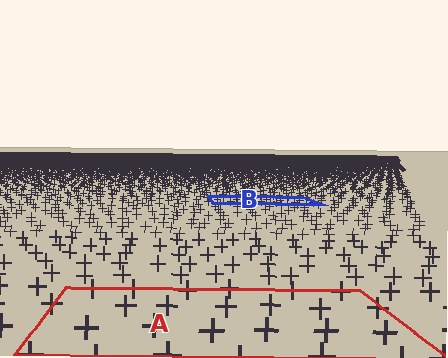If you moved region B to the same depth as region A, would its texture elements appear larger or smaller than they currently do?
They would appear larger. At a closer depth, the same texture elements are projected at a bigger on-screen size.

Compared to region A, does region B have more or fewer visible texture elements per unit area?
Region B has more texture elements per unit area — they are packed more densely because it is farther away.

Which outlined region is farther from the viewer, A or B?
Region B is farther from the viewer — the texture elements inside it appear smaller and more densely packed.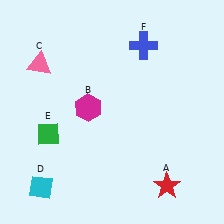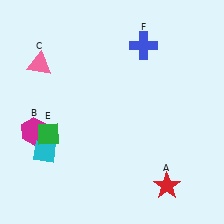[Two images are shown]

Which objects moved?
The objects that moved are: the magenta hexagon (B), the cyan diamond (D).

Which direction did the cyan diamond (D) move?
The cyan diamond (D) moved up.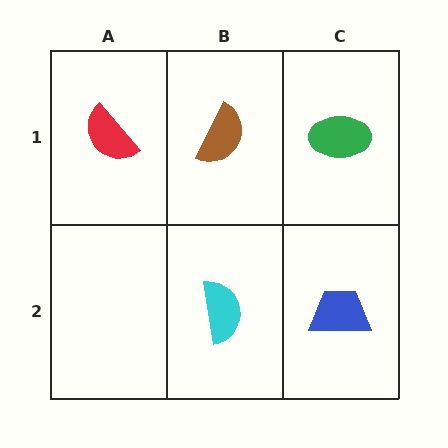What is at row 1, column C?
A green ellipse.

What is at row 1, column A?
A red semicircle.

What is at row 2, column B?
A cyan semicircle.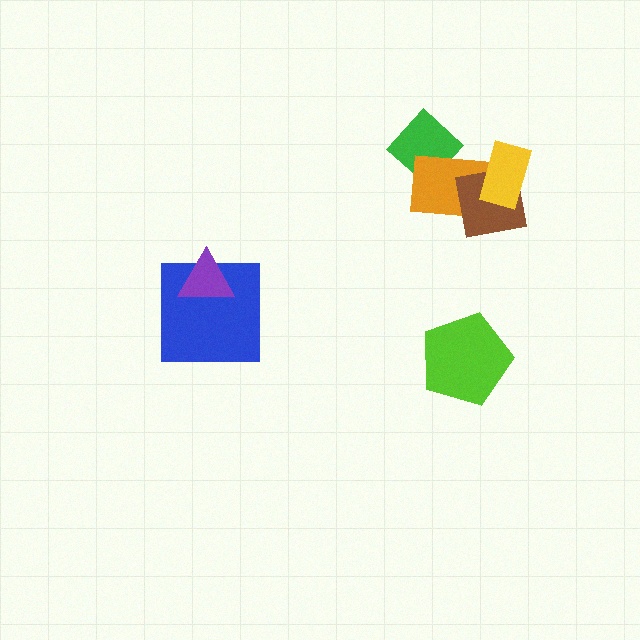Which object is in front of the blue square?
The purple triangle is in front of the blue square.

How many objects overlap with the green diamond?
1 object overlaps with the green diamond.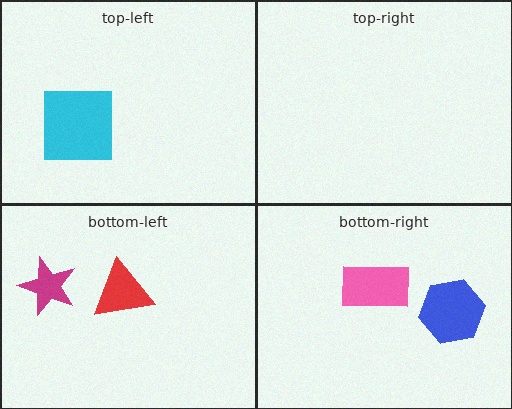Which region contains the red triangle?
The bottom-left region.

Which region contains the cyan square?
The top-left region.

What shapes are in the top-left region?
The cyan square.